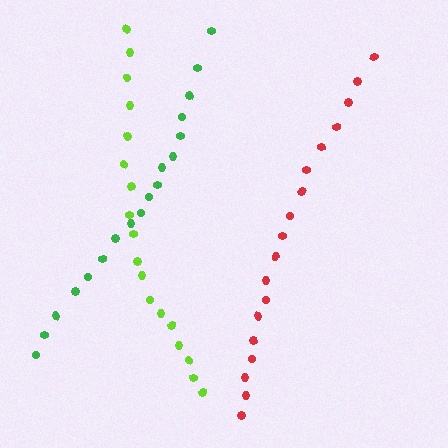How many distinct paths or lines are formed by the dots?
There are 3 distinct paths.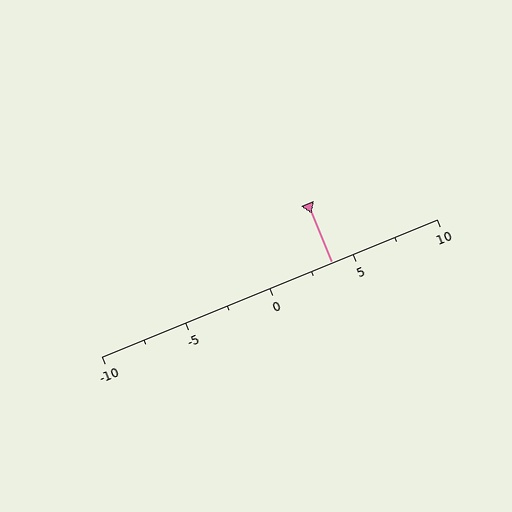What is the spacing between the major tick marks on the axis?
The major ticks are spaced 5 apart.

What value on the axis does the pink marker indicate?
The marker indicates approximately 3.8.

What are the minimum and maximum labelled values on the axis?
The axis runs from -10 to 10.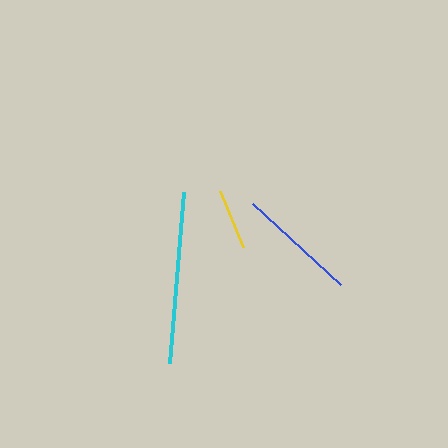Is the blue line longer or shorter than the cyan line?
The cyan line is longer than the blue line.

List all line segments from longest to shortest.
From longest to shortest: cyan, blue, yellow.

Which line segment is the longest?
The cyan line is the longest at approximately 172 pixels.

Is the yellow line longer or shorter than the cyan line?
The cyan line is longer than the yellow line.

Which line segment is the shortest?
The yellow line is the shortest at approximately 60 pixels.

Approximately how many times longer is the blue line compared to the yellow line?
The blue line is approximately 2.0 times the length of the yellow line.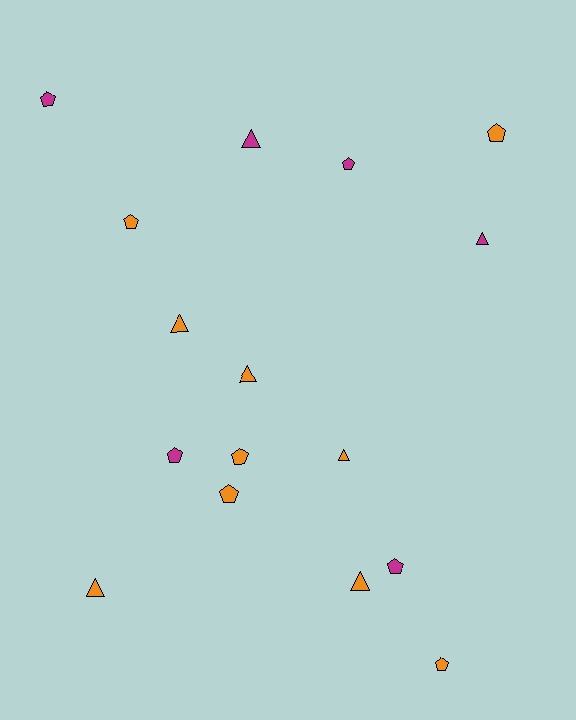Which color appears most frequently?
Orange, with 10 objects.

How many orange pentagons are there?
There are 5 orange pentagons.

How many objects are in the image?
There are 16 objects.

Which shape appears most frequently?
Pentagon, with 9 objects.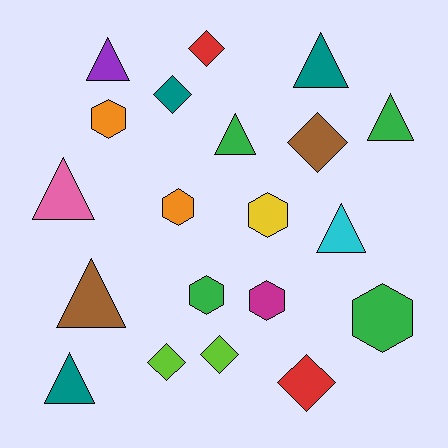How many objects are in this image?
There are 20 objects.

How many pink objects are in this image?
There is 1 pink object.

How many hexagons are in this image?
There are 6 hexagons.